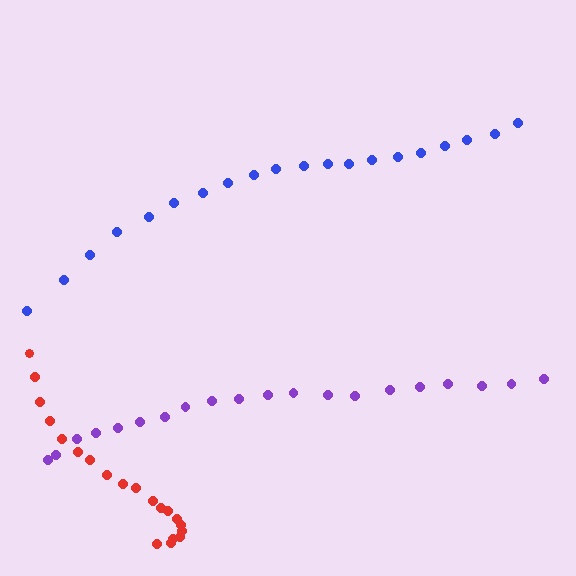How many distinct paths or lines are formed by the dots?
There are 3 distinct paths.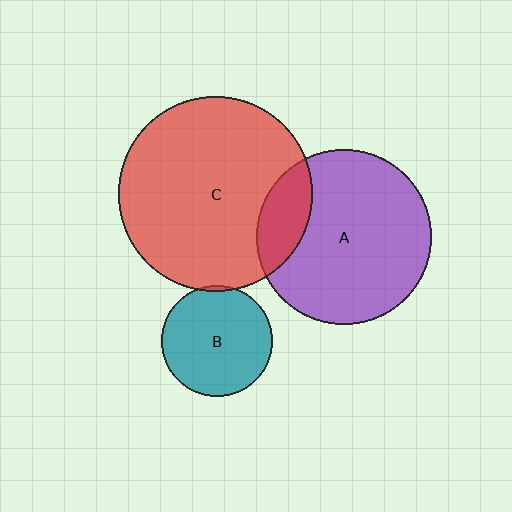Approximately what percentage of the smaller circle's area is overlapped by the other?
Approximately 5%.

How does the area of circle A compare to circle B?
Approximately 2.5 times.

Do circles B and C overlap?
Yes.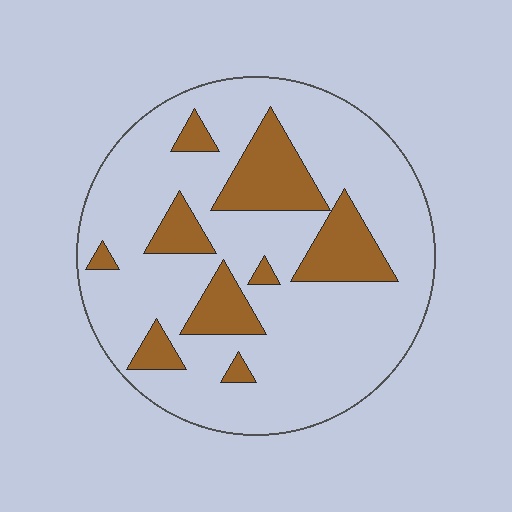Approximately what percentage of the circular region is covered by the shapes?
Approximately 20%.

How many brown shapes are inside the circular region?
9.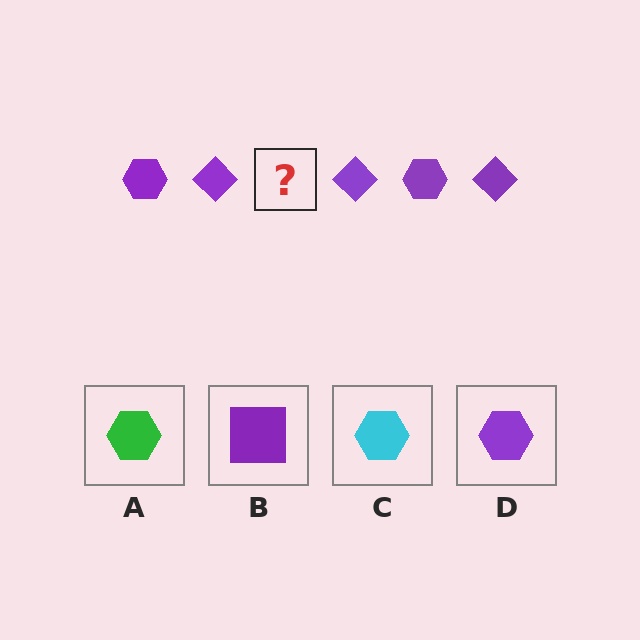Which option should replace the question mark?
Option D.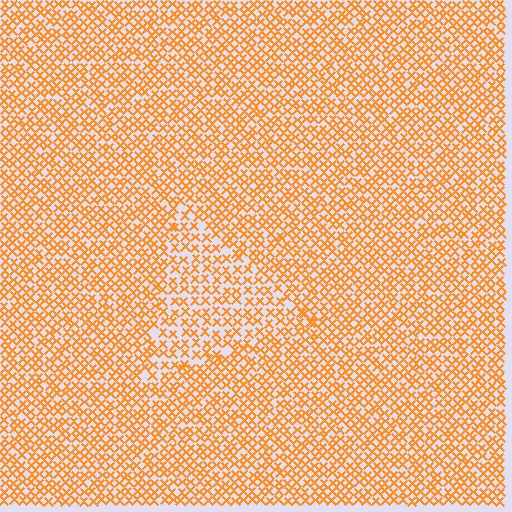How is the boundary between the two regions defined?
The boundary is defined by a change in element density (approximately 1.4x ratio). All elements are the same color, size, and shape.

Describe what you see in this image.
The image contains small orange elements arranged at two different densities. A triangle-shaped region is visible where the elements are less densely packed than the surrounding area.